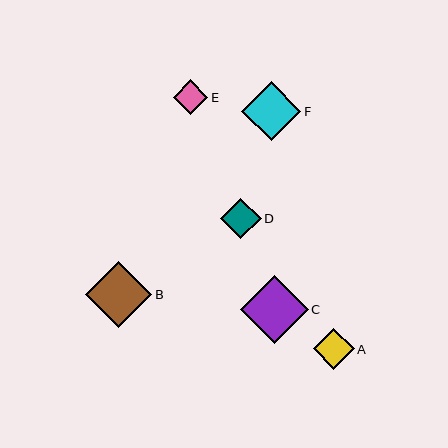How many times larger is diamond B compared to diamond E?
Diamond B is approximately 1.9 times the size of diamond E.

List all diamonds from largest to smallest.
From largest to smallest: C, B, F, A, D, E.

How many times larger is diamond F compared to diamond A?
Diamond F is approximately 1.4 times the size of diamond A.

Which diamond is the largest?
Diamond C is the largest with a size of approximately 68 pixels.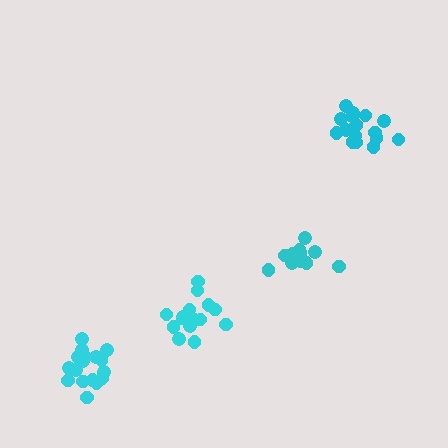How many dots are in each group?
Group 1: 17 dots, Group 2: 17 dots, Group 3: 12 dots, Group 4: 17 dots (63 total).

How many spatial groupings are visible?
There are 4 spatial groupings.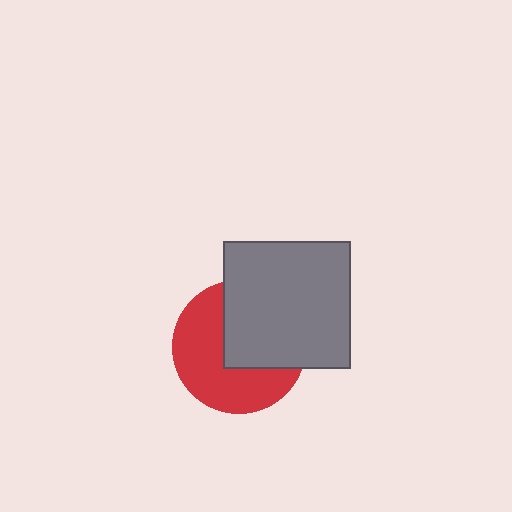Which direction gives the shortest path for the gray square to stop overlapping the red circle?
Moving toward the upper-right gives the shortest separation.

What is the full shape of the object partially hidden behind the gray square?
The partially hidden object is a red circle.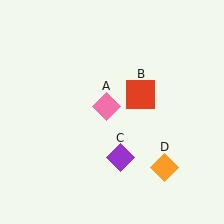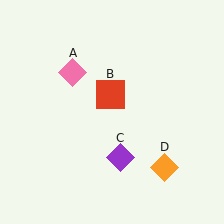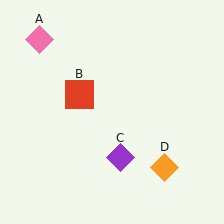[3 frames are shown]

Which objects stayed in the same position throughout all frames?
Purple diamond (object C) and orange diamond (object D) remained stationary.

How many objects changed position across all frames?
2 objects changed position: pink diamond (object A), red square (object B).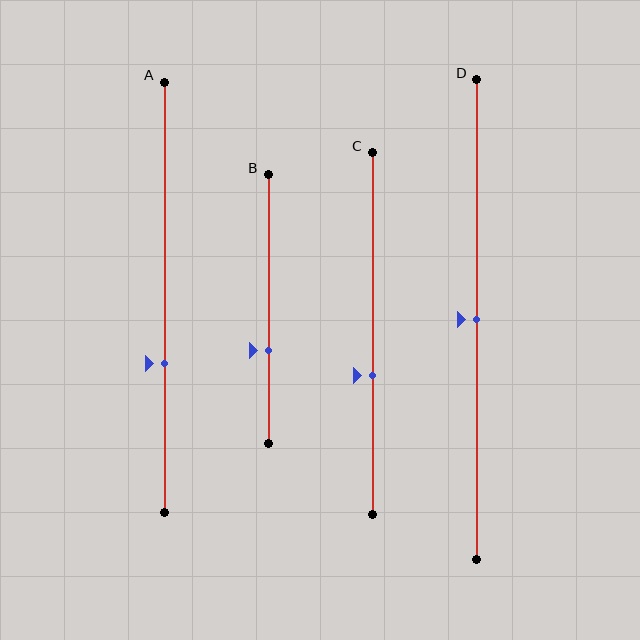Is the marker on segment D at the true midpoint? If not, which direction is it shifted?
Yes, the marker on segment D is at the true midpoint.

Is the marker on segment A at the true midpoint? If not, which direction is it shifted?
No, the marker on segment A is shifted downward by about 15% of the segment length.